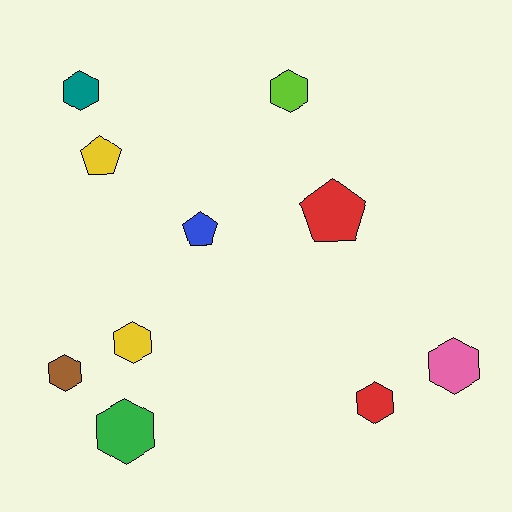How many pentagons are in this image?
There are 3 pentagons.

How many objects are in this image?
There are 10 objects.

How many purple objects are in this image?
There are no purple objects.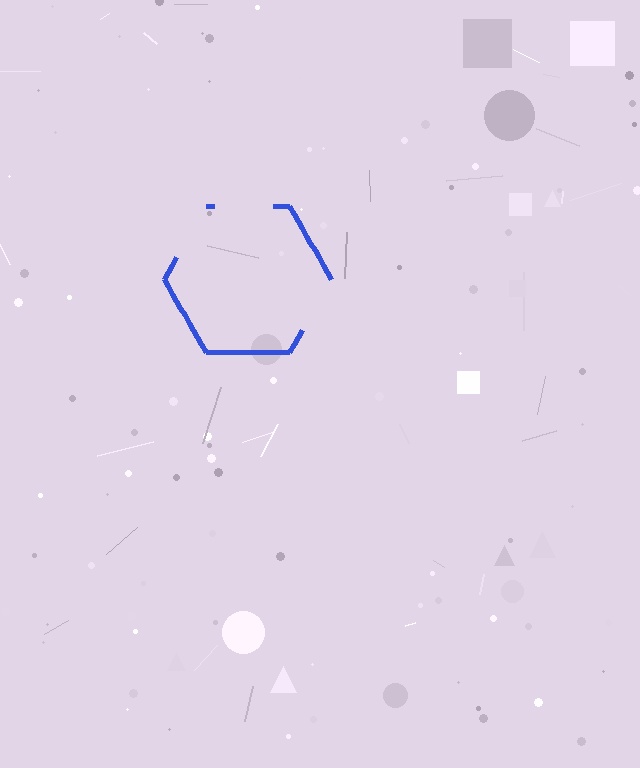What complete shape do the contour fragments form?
The contour fragments form a hexagon.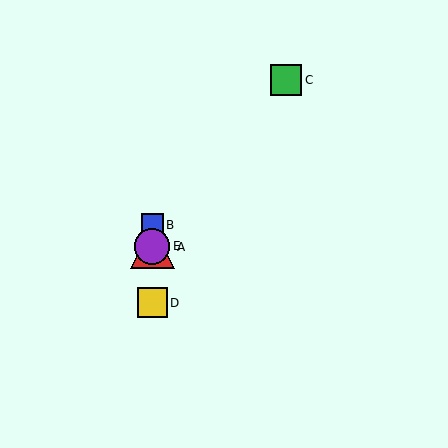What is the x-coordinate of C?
Object C is at x≈286.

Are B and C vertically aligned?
No, B is at x≈152 and C is at x≈286.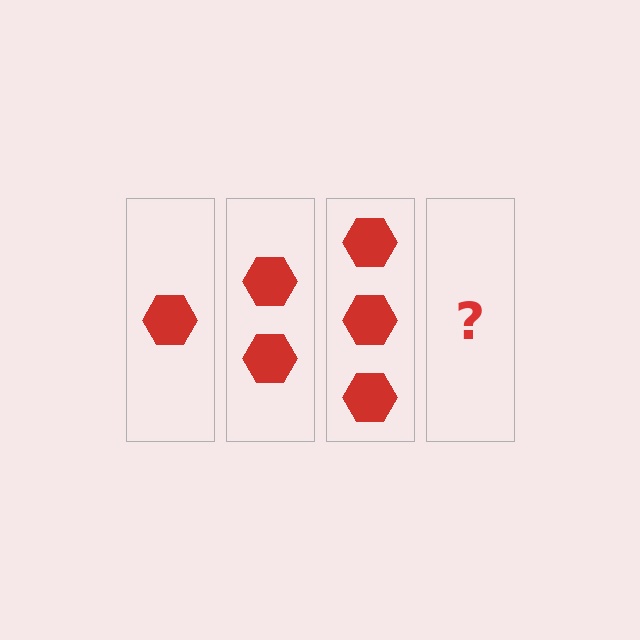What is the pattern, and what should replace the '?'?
The pattern is that each step adds one more hexagon. The '?' should be 4 hexagons.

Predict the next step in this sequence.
The next step is 4 hexagons.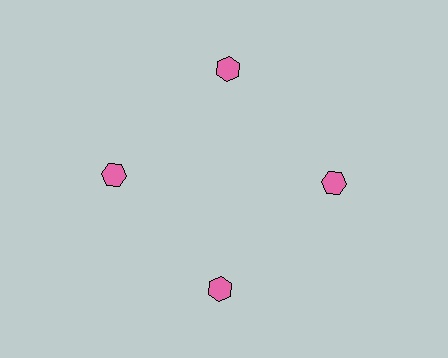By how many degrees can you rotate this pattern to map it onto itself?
The pattern maps onto itself every 90 degrees of rotation.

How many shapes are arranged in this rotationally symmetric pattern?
There are 4 shapes, arranged in 4 groups of 1.